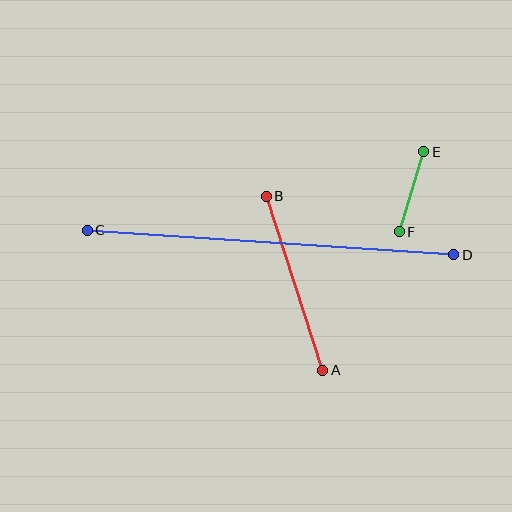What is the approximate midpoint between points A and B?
The midpoint is at approximately (295, 283) pixels.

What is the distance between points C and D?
The distance is approximately 367 pixels.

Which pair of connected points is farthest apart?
Points C and D are farthest apart.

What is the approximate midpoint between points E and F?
The midpoint is at approximately (412, 192) pixels.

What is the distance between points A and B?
The distance is approximately 183 pixels.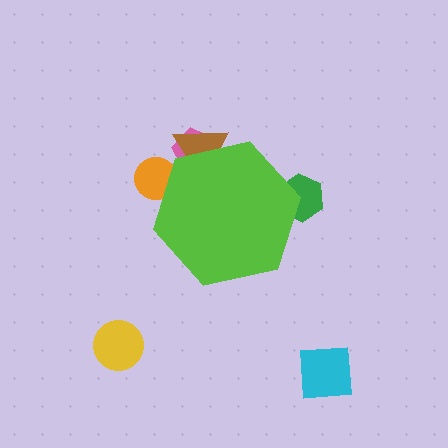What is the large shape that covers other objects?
A lime hexagon.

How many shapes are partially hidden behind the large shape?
4 shapes are partially hidden.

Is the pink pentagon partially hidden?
Yes, the pink pentagon is partially hidden behind the lime hexagon.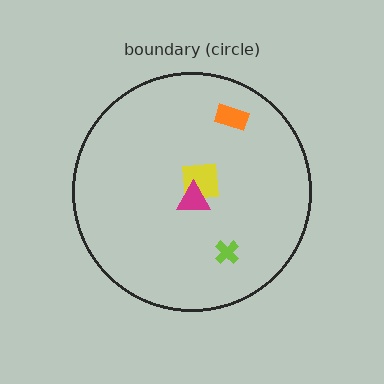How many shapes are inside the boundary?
4 inside, 0 outside.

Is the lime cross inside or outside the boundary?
Inside.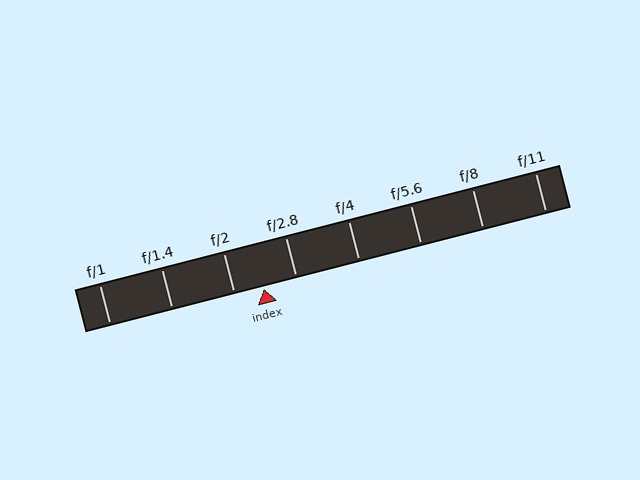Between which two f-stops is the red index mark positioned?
The index mark is between f/2 and f/2.8.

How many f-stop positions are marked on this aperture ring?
There are 8 f-stop positions marked.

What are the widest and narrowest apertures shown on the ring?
The widest aperture shown is f/1 and the narrowest is f/11.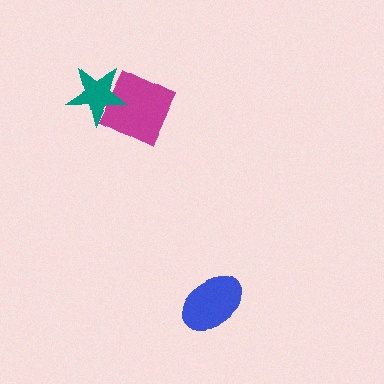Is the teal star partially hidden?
No, no other shape covers it.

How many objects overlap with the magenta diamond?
1 object overlaps with the magenta diamond.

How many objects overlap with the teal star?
1 object overlaps with the teal star.